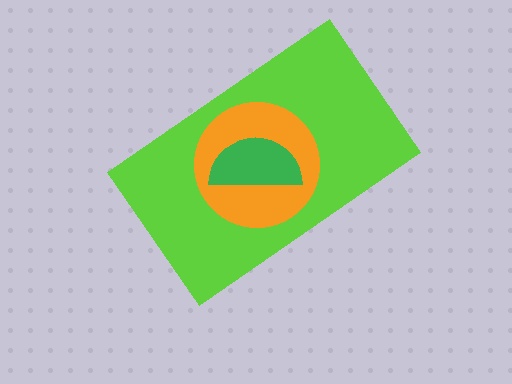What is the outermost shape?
The lime rectangle.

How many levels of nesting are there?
3.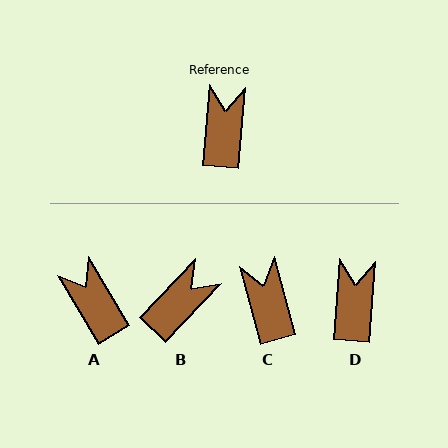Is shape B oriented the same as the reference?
No, it is off by about 39 degrees.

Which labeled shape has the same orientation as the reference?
D.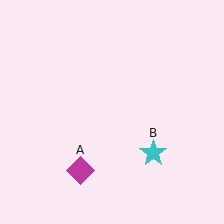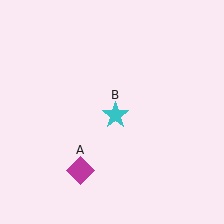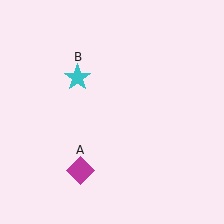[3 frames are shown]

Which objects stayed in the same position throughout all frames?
Magenta diamond (object A) remained stationary.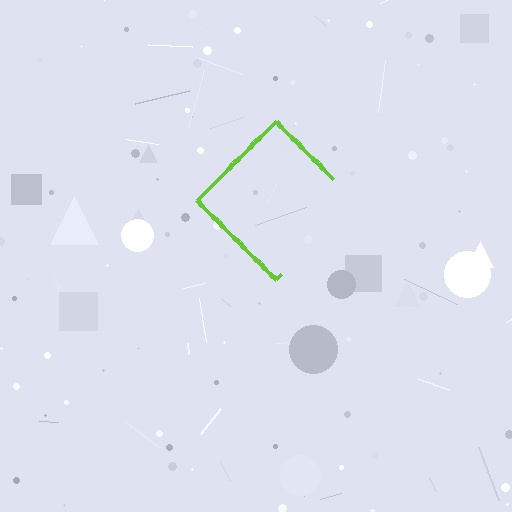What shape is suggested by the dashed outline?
The dashed outline suggests a diamond.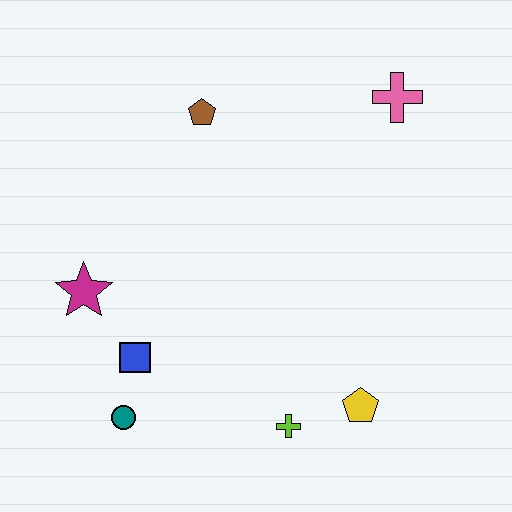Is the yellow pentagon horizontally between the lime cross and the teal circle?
No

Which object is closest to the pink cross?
The brown pentagon is closest to the pink cross.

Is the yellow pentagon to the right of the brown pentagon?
Yes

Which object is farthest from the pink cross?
The teal circle is farthest from the pink cross.